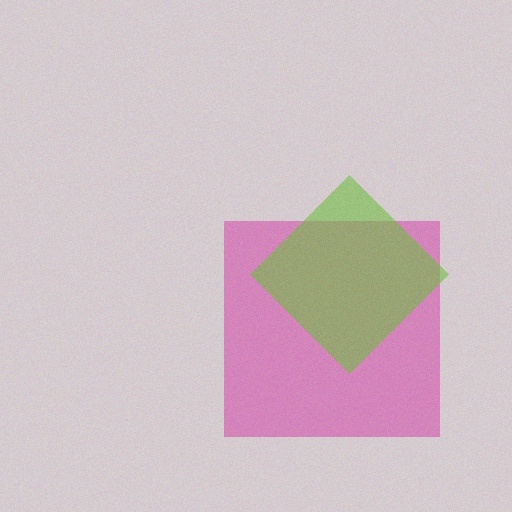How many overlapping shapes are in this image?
There are 2 overlapping shapes in the image.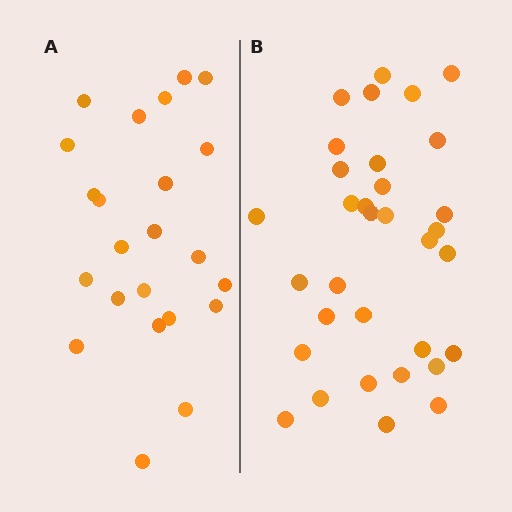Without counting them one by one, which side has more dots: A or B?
Region B (the right region) has more dots.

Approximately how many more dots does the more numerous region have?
Region B has roughly 10 or so more dots than region A.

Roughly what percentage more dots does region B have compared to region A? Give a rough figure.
About 45% more.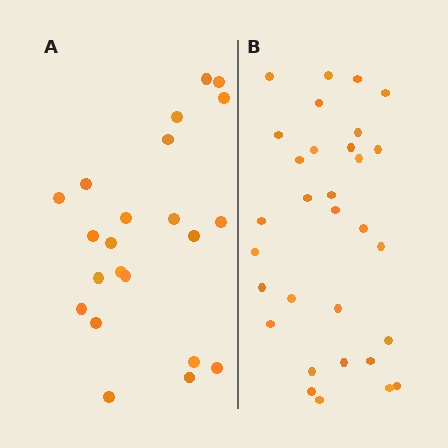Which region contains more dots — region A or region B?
Region B (the right region) has more dots.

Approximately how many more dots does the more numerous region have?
Region B has roughly 8 or so more dots than region A.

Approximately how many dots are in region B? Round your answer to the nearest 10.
About 30 dots. (The exact count is 31, which rounds to 30.)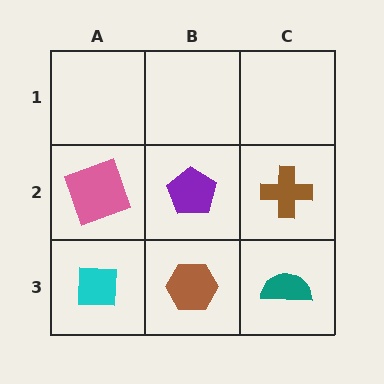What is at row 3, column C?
A teal semicircle.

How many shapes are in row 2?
3 shapes.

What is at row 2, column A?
A pink square.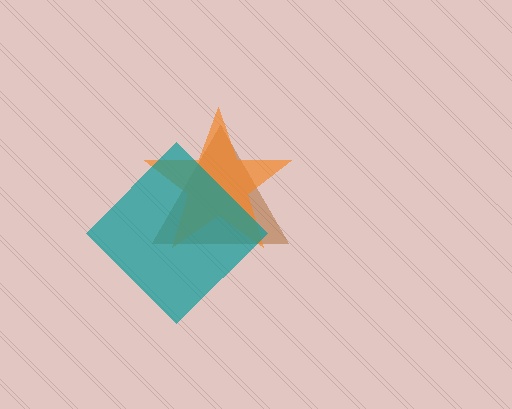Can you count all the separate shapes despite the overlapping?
Yes, there are 3 separate shapes.